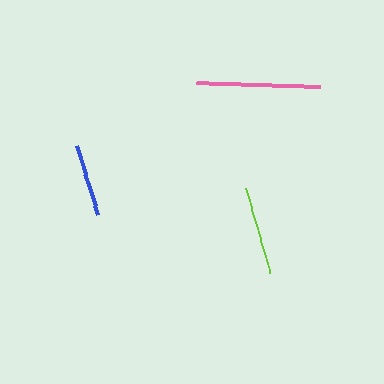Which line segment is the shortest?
The blue line is the shortest at approximately 73 pixels.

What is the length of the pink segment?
The pink segment is approximately 123 pixels long.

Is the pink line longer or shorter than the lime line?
The pink line is longer than the lime line.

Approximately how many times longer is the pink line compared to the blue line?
The pink line is approximately 1.7 times the length of the blue line.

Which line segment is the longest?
The pink line is the longest at approximately 123 pixels.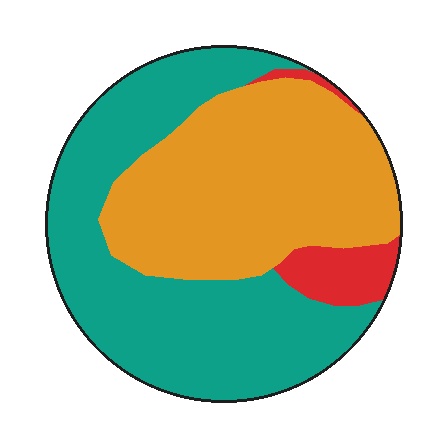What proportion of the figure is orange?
Orange covers 44% of the figure.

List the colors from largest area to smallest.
From largest to smallest: teal, orange, red.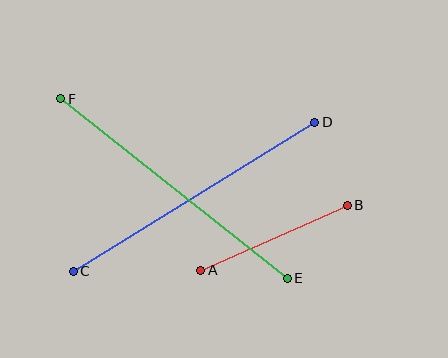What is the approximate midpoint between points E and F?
The midpoint is at approximately (174, 189) pixels.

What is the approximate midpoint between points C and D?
The midpoint is at approximately (194, 197) pixels.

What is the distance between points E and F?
The distance is approximately 289 pixels.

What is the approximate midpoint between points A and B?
The midpoint is at approximately (274, 238) pixels.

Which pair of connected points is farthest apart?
Points E and F are farthest apart.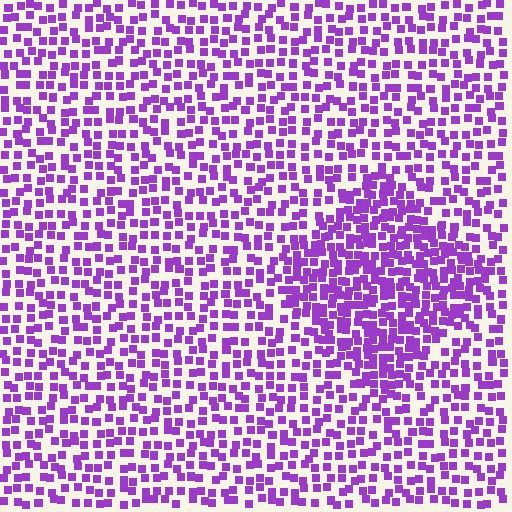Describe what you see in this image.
The image contains small purple elements arranged at two different densities. A diamond-shaped region is visible where the elements are more densely packed than the surrounding area.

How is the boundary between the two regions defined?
The boundary is defined by a change in element density (approximately 1.8x ratio). All elements are the same color, size, and shape.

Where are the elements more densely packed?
The elements are more densely packed inside the diamond boundary.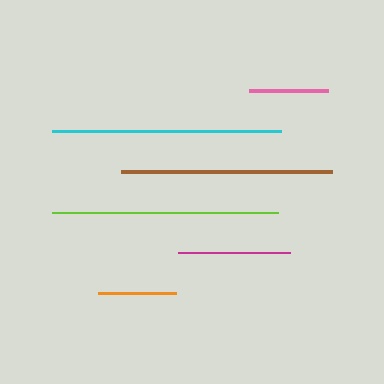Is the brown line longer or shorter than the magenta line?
The brown line is longer than the magenta line.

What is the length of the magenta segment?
The magenta segment is approximately 112 pixels long.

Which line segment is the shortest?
The pink line is the shortest at approximately 79 pixels.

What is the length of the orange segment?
The orange segment is approximately 79 pixels long.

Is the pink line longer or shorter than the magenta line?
The magenta line is longer than the pink line.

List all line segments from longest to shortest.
From longest to shortest: cyan, lime, brown, magenta, orange, pink.